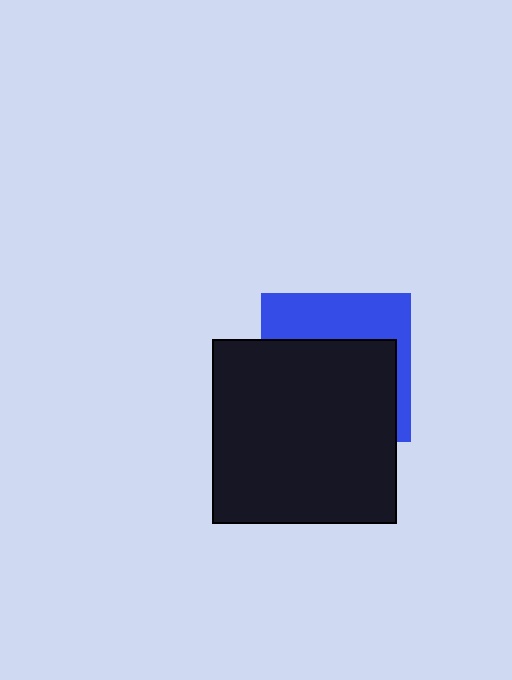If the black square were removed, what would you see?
You would see the complete blue square.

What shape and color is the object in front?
The object in front is a black square.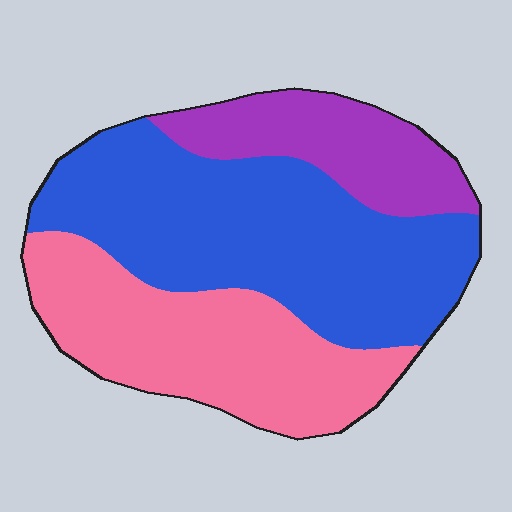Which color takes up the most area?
Blue, at roughly 50%.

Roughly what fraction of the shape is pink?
Pink covers about 35% of the shape.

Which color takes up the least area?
Purple, at roughly 20%.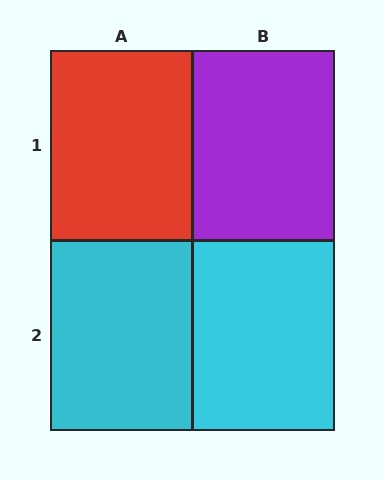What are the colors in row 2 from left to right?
Cyan, cyan.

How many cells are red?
1 cell is red.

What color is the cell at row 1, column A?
Red.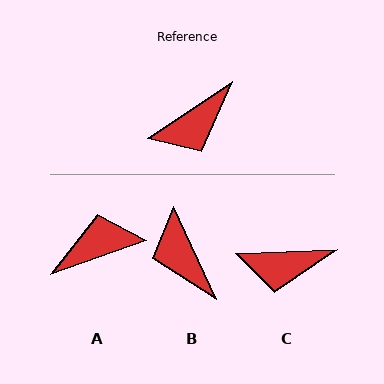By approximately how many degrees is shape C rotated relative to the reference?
Approximately 32 degrees clockwise.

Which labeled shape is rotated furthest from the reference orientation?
A, about 165 degrees away.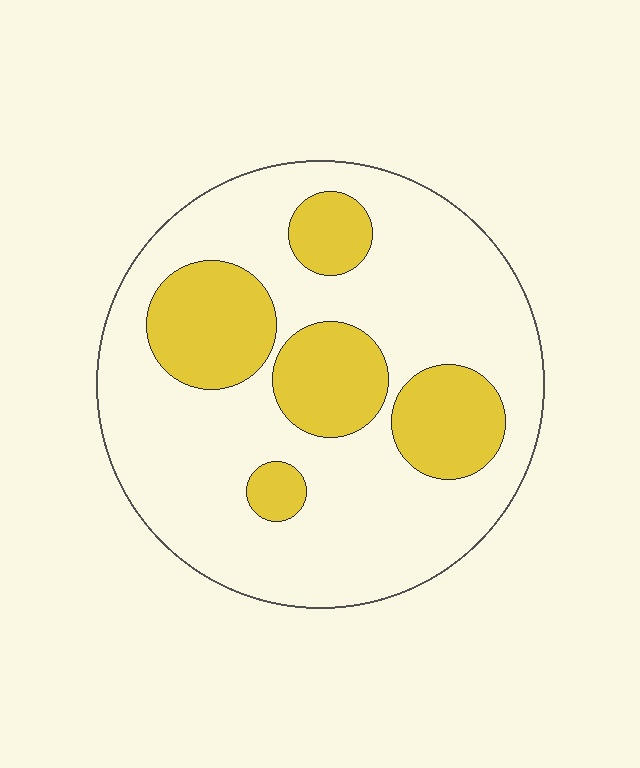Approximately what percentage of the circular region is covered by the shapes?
Approximately 25%.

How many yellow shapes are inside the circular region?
5.